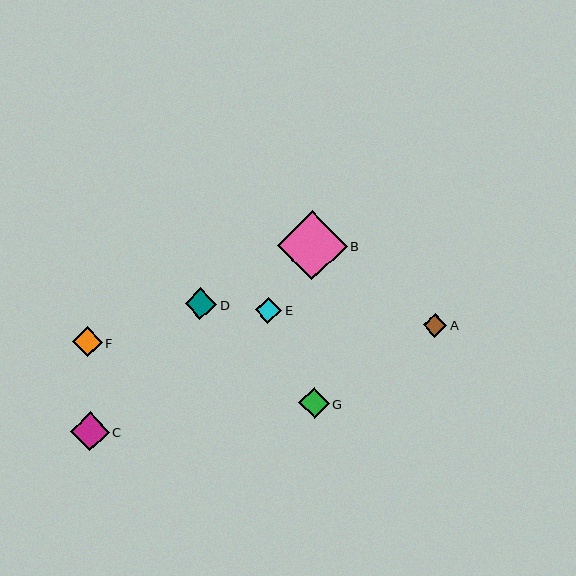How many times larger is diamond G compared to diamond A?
Diamond G is approximately 1.3 times the size of diamond A.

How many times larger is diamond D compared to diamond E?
Diamond D is approximately 1.2 times the size of diamond E.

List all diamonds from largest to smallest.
From largest to smallest: B, C, D, G, F, E, A.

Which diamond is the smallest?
Diamond A is the smallest with a size of approximately 23 pixels.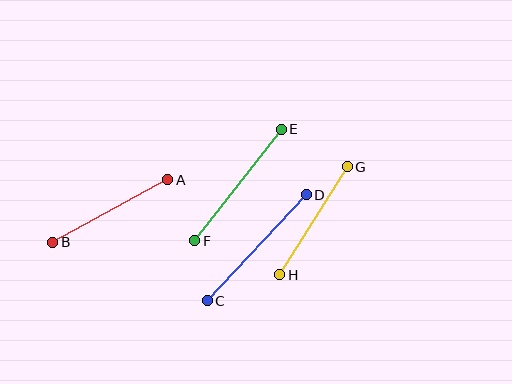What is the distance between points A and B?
The distance is approximately 131 pixels.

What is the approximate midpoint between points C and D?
The midpoint is at approximately (257, 248) pixels.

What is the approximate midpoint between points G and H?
The midpoint is at approximately (314, 221) pixels.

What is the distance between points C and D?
The distance is approximately 145 pixels.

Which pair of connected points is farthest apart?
Points C and D are farthest apart.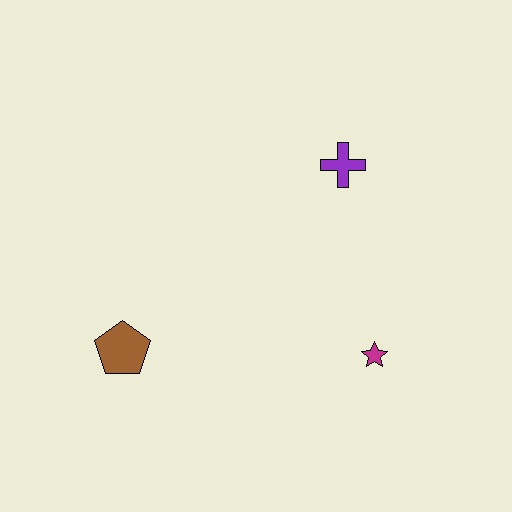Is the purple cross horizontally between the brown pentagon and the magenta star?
Yes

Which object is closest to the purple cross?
The magenta star is closest to the purple cross.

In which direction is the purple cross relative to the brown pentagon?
The purple cross is to the right of the brown pentagon.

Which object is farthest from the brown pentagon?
The purple cross is farthest from the brown pentagon.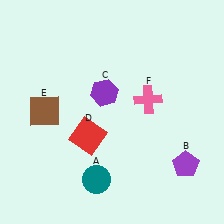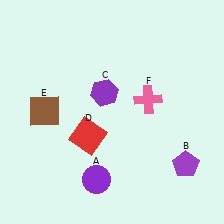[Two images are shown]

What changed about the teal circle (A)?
In Image 1, A is teal. In Image 2, it changed to purple.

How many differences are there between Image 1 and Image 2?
There is 1 difference between the two images.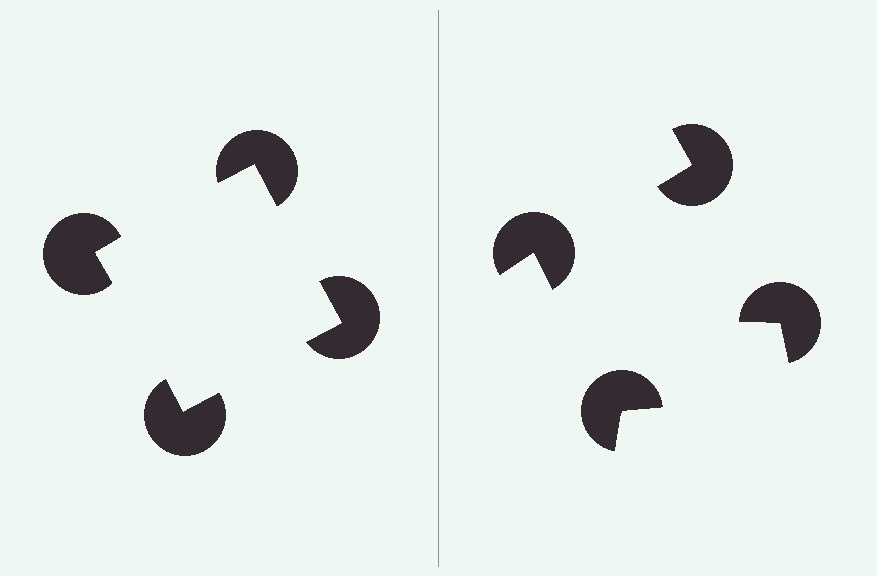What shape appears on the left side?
An illusory square.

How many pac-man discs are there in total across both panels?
8 — 4 on each side.